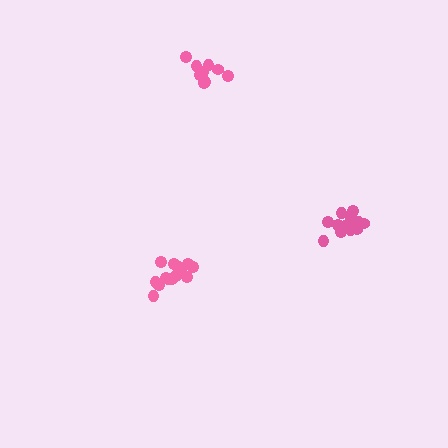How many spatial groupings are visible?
There are 3 spatial groupings.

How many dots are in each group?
Group 1: 14 dots, Group 2: 13 dots, Group 3: 10 dots (37 total).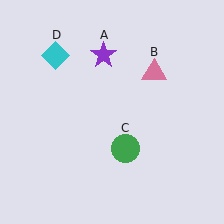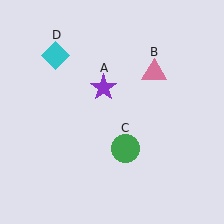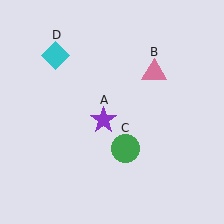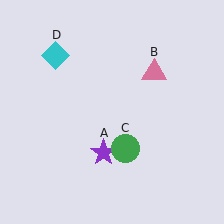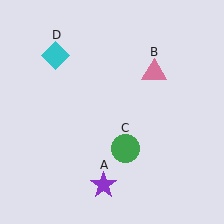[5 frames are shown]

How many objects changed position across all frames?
1 object changed position: purple star (object A).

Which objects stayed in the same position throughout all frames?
Pink triangle (object B) and green circle (object C) and cyan diamond (object D) remained stationary.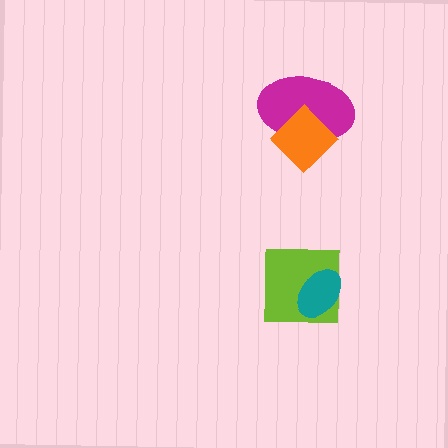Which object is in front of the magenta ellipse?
The orange diamond is in front of the magenta ellipse.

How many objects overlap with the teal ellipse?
1 object overlaps with the teal ellipse.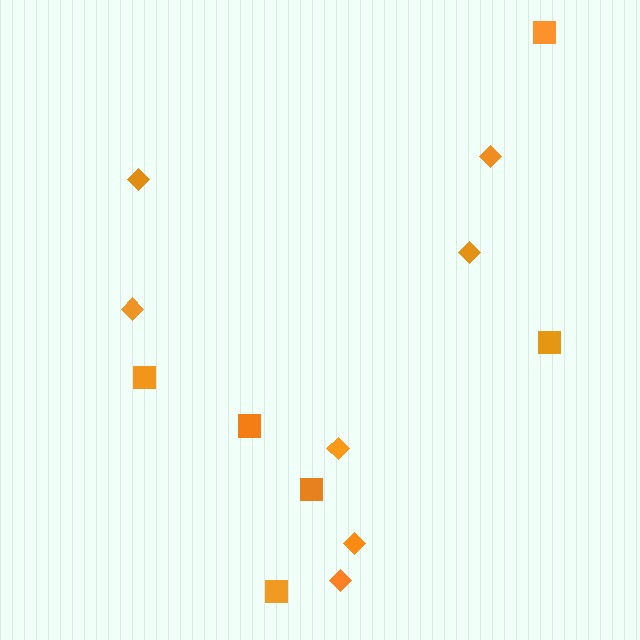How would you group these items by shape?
There are 2 groups: one group of squares (6) and one group of diamonds (7).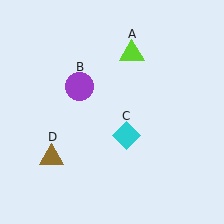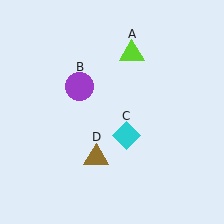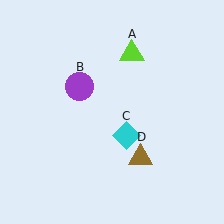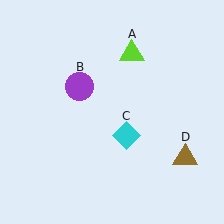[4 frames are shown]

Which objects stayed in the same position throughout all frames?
Lime triangle (object A) and purple circle (object B) and cyan diamond (object C) remained stationary.